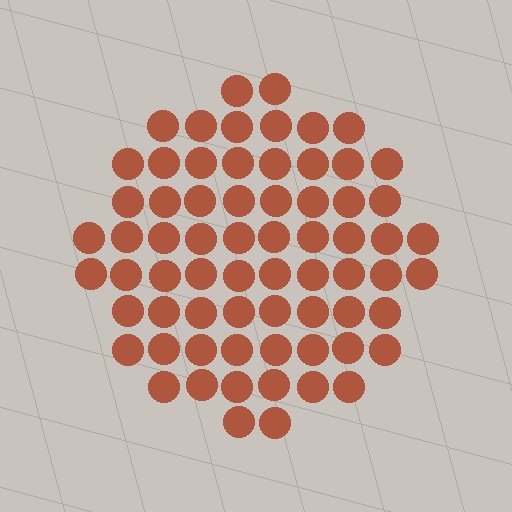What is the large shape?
The large shape is a circle.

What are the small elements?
The small elements are circles.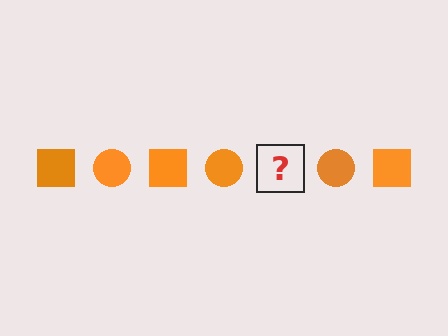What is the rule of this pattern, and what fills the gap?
The rule is that the pattern cycles through square, circle shapes in orange. The gap should be filled with an orange square.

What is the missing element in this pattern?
The missing element is an orange square.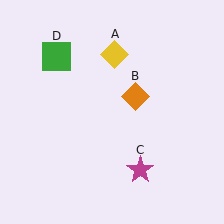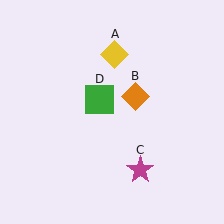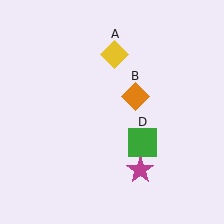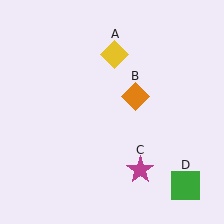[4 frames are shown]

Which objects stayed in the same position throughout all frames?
Yellow diamond (object A) and orange diamond (object B) and magenta star (object C) remained stationary.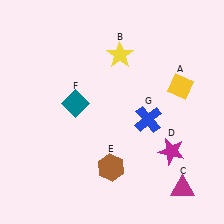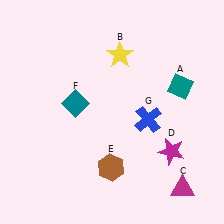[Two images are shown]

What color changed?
The diamond (A) changed from yellow in Image 1 to teal in Image 2.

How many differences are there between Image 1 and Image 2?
There is 1 difference between the two images.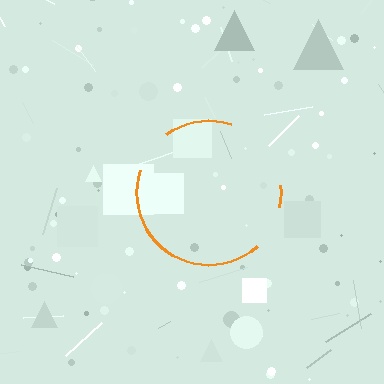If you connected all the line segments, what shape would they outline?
They would outline a circle.